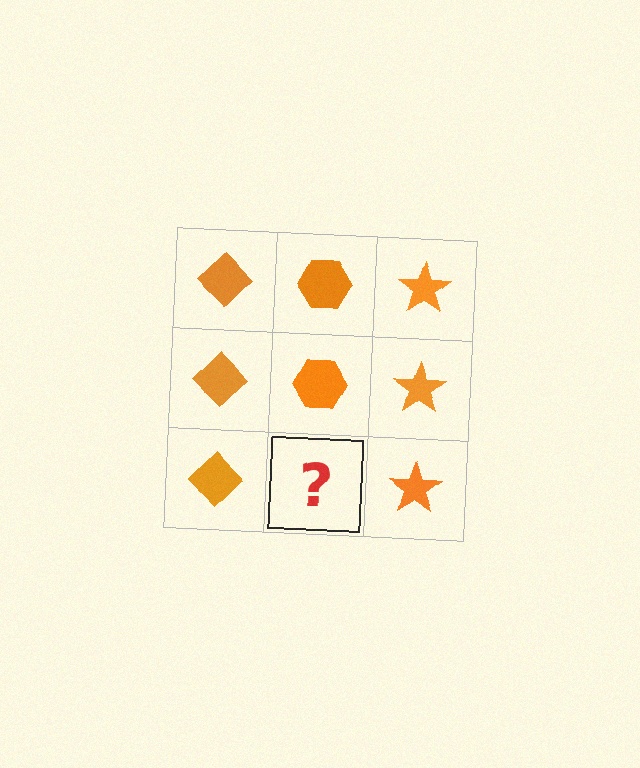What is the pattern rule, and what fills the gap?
The rule is that each column has a consistent shape. The gap should be filled with an orange hexagon.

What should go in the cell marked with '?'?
The missing cell should contain an orange hexagon.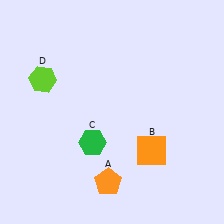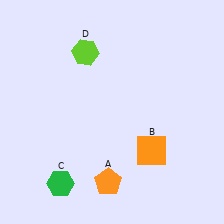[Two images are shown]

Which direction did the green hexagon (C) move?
The green hexagon (C) moved down.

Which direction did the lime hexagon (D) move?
The lime hexagon (D) moved right.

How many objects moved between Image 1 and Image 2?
2 objects moved between the two images.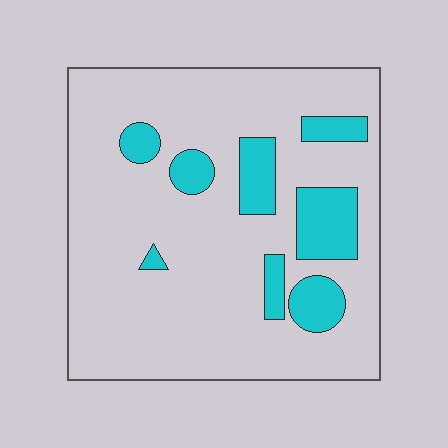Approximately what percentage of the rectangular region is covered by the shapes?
Approximately 15%.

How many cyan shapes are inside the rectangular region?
8.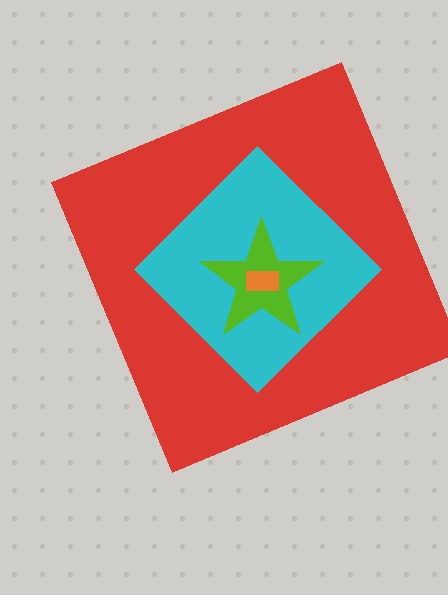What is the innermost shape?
The orange rectangle.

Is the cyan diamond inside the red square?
Yes.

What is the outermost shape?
The red square.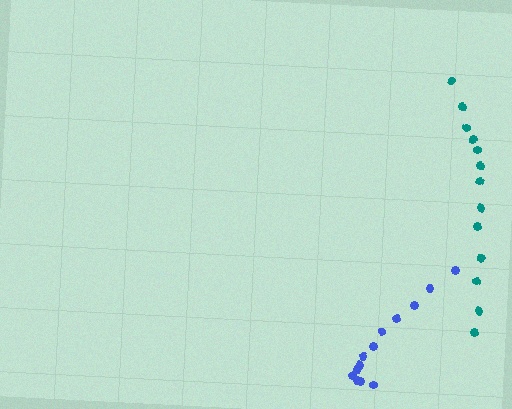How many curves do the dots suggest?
There are 2 distinct paths.